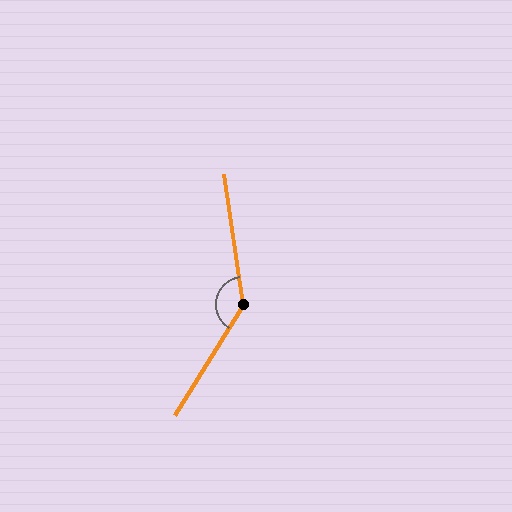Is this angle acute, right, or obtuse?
It is obtuse.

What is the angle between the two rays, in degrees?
Approximately 140 degrees.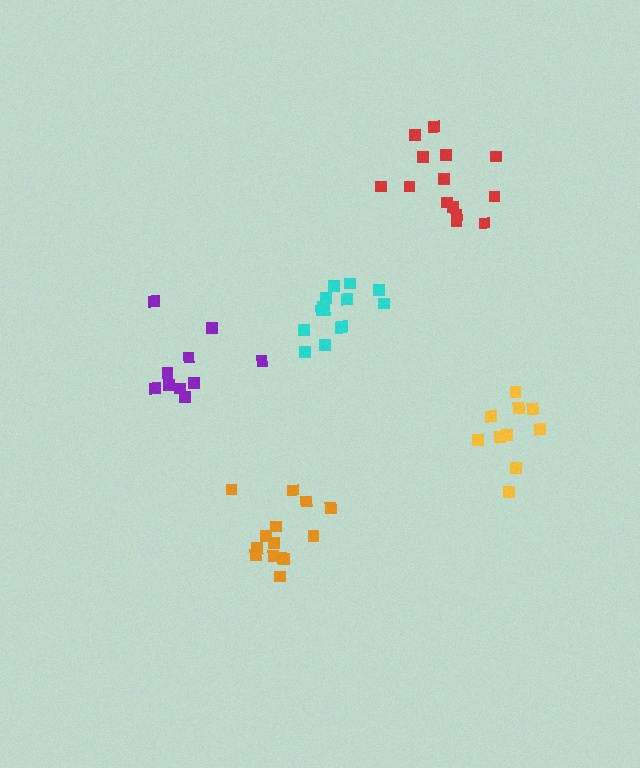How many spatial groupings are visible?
There are 5 spatial groupings.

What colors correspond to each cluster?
The clusters are colored: cyan, red, purple, orange, yellow.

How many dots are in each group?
Group 1: 14 dots, Group 2: 14 dots, Group 3: 10 dots, Group 4: 14 dots, Group 5: 10 dots (62 total).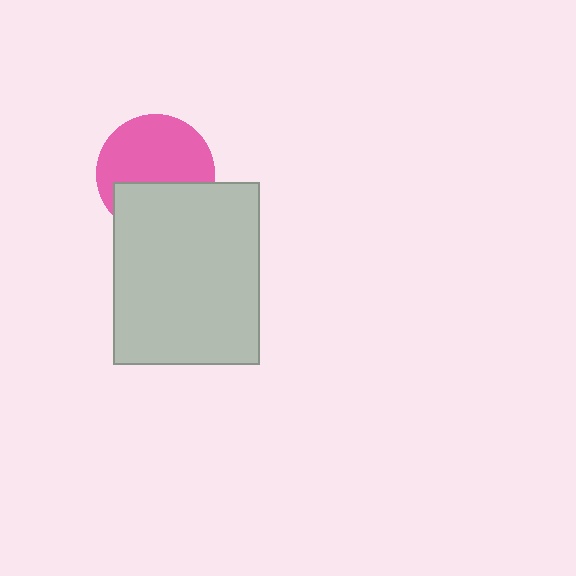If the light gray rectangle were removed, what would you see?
You would see the complete pink circle.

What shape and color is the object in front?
The object in front is a light gray rectangle.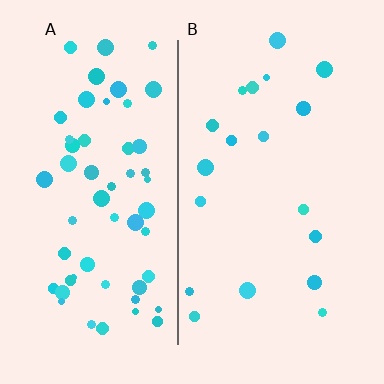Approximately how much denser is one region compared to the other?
Approximately 2.8× — region A over region B.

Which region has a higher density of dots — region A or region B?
A (the left).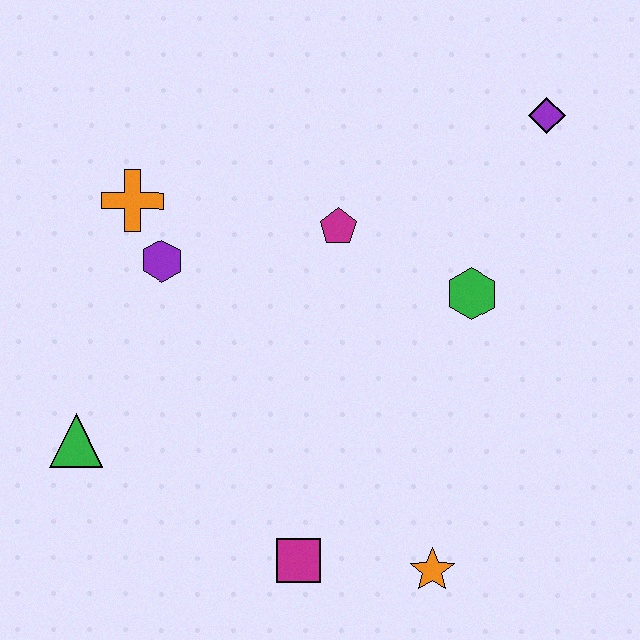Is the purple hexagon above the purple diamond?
No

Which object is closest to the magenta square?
The orange star is closest to the magenta square.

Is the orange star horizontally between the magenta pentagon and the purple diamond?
Yes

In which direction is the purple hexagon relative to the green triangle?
The purple hexagon is above the green triangle.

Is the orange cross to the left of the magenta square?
Yes